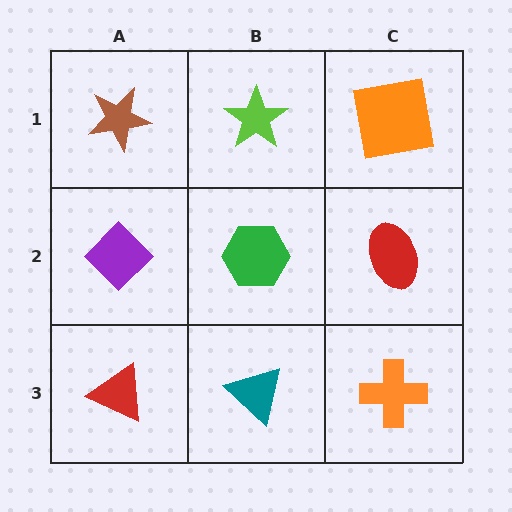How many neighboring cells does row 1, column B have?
3.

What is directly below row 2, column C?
An orange cross.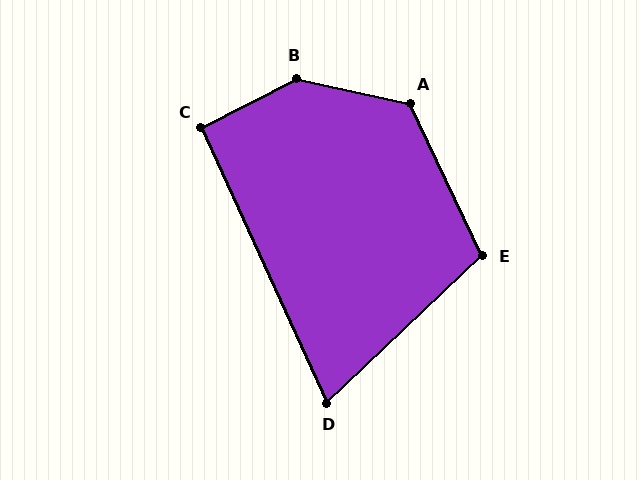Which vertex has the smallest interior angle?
D, at approximately 71 degrees.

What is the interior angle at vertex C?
Approximately 93 degrees (approximately right).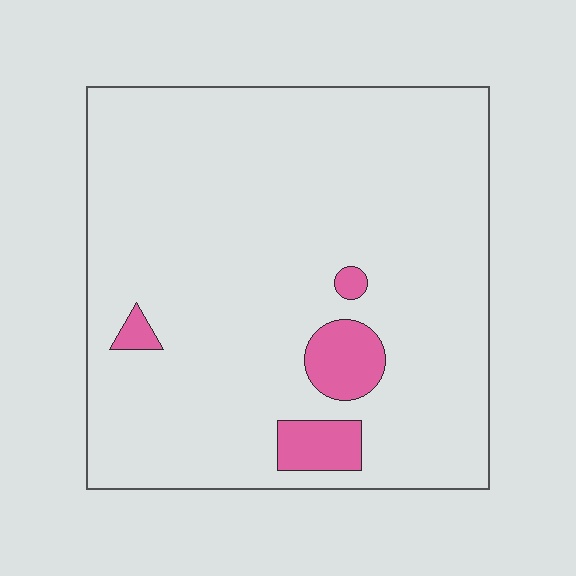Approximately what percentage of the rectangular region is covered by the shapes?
Approximately 5%.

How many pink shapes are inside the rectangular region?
4.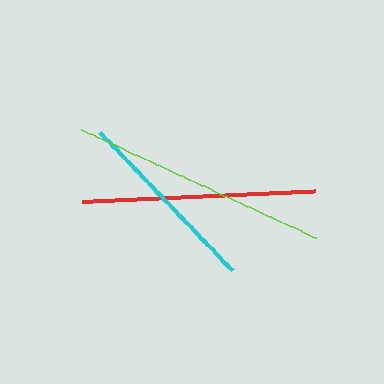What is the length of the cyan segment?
The cyan segment is approximately 191 pixels long.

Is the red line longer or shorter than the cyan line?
The red line is longer than the cyan line.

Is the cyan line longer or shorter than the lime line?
The lime line is longer than the cyan line.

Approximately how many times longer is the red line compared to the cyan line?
The red line is approximately 1.2 times the length of the cyan line.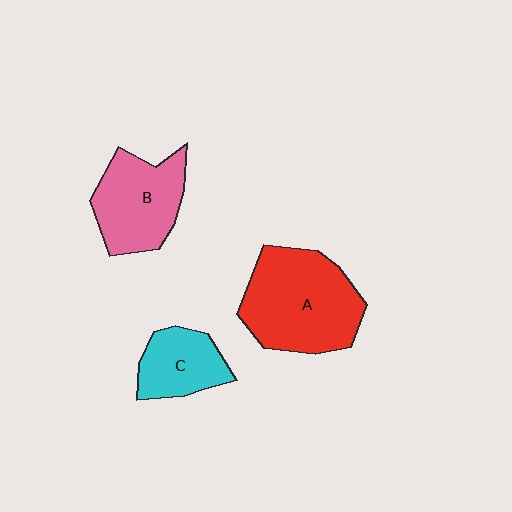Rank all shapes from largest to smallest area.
From largest to smallest: A (red), B (pink), C (cyan).